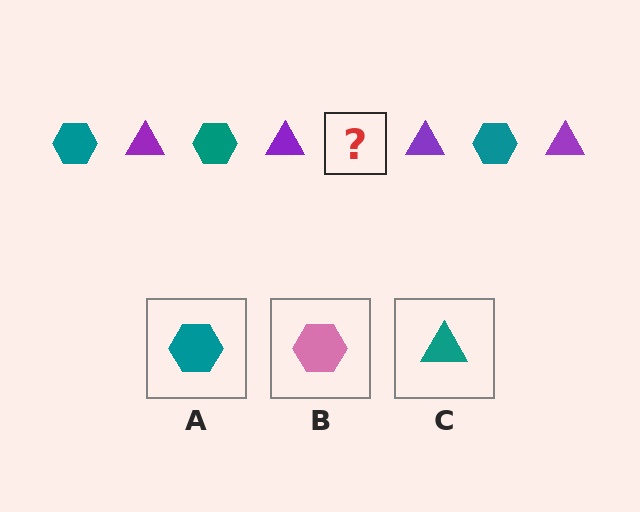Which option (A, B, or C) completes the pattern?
A.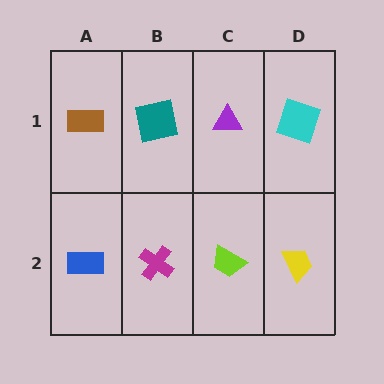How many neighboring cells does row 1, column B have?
3.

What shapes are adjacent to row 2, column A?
A brown rectangle (row 1, column A), a magenta cross (row 2, column B).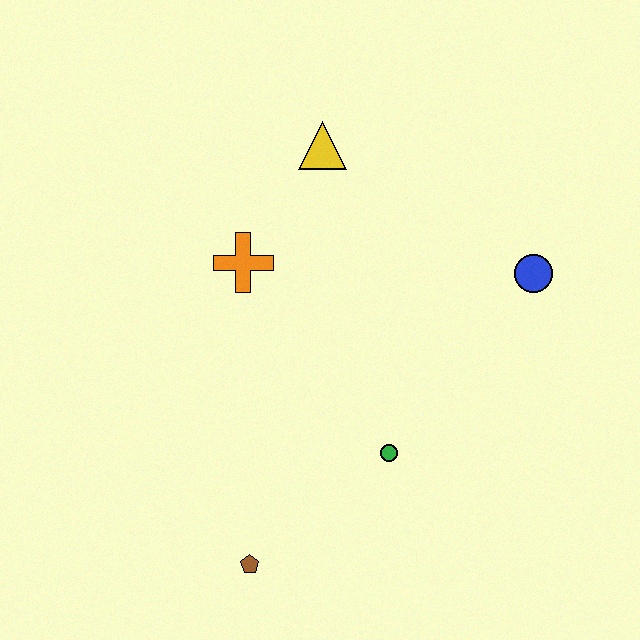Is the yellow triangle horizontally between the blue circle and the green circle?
No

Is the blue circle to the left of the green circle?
No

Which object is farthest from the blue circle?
The brown pentagon is farthest from the blue circle.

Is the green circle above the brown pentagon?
Yes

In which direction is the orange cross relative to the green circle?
The orange cross is above the green circle.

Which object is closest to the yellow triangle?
The orange cross is closest to the yellow triangle.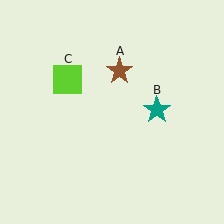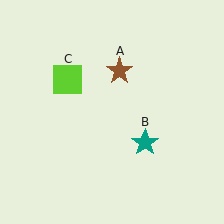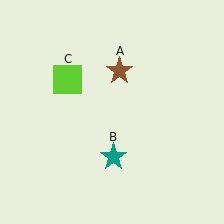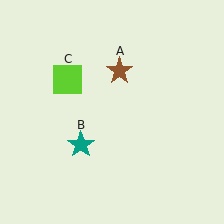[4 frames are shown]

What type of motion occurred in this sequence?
The teal star (object B) rotated clockwise around the center of the scene.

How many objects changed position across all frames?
1 object changed position: teal star (object B).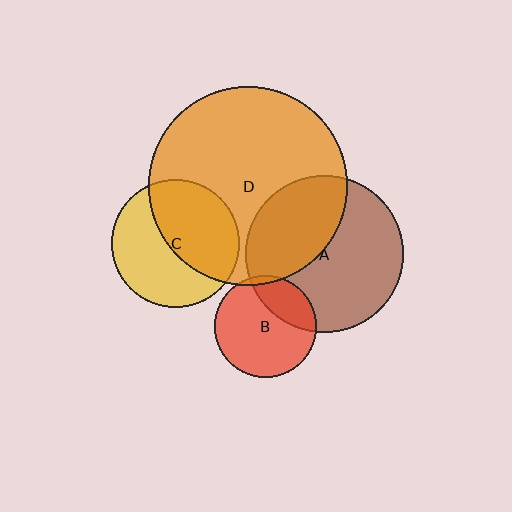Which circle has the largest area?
Circle D (orange).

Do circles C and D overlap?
Yes.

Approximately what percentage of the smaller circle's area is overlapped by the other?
Approximately 50%.